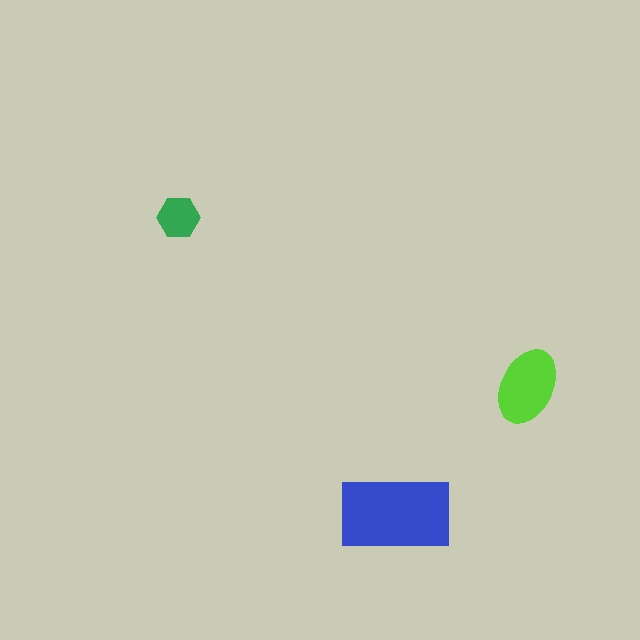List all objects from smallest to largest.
The green hexagon, the lime ellipse, the blue rectangle.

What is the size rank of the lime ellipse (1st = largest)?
2nd.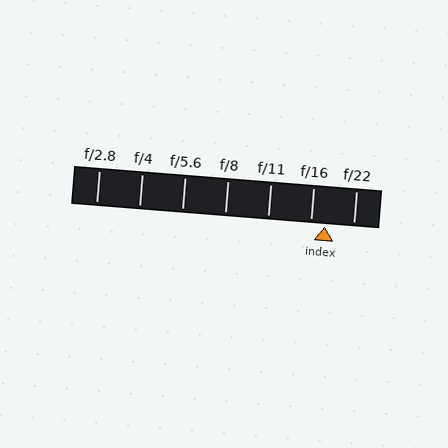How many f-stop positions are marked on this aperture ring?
There are 7 f-stop positions marked.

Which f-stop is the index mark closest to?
The index mark is closest to f/16.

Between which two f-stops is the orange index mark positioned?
The index mark is between f/16 and f/22.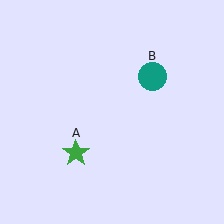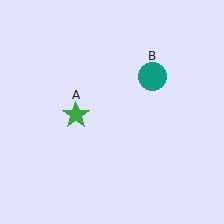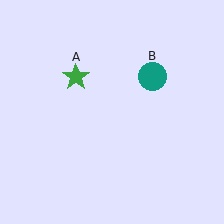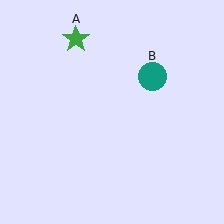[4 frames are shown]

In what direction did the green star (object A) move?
The green star (object A) moved up.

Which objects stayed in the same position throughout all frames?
Teal circle (object B) remained stationary.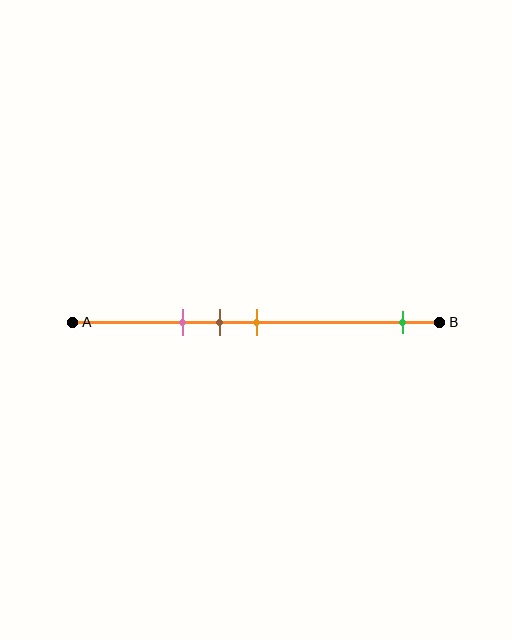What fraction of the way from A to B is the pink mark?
The pink mark is approximately 30% (0.3) of the way from A to B.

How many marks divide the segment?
There are 4 marks dividing the segment.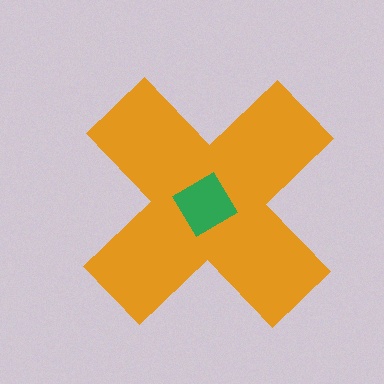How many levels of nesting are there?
2.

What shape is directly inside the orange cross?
The green diamond.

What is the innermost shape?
The green diamond.